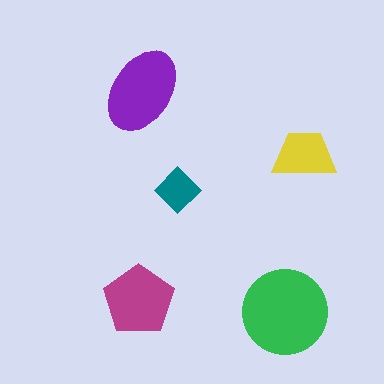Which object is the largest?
The green circle.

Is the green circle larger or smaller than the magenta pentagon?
Larger.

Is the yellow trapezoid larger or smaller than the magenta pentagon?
Smaller.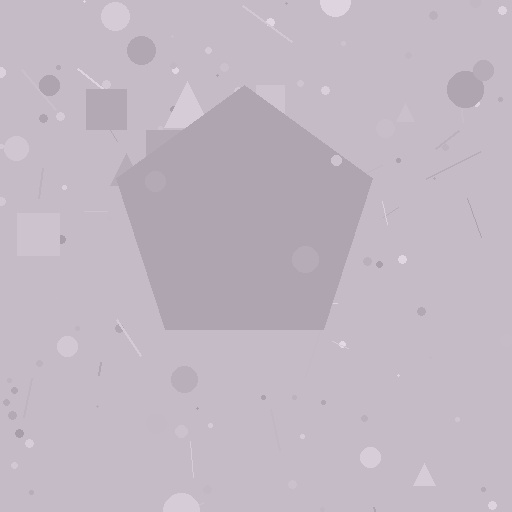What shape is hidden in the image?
A pentagon is hidden in the image.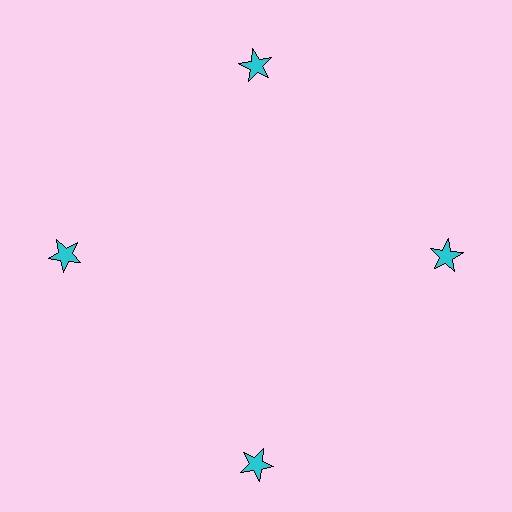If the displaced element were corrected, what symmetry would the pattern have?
It would have 4-fold rotational symmetry — the pattern would map onto itself every 90 degrees.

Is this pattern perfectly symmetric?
No. The 4 cyan stars are arranged in a ring, but one element near the 6 o'clock position is pushed outward from the center, breaking the 4-fold rotational symmetry.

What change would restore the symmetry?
The symmetry would be restored by moving it inward, back onto the ring so that all 4 stars sit at equal angles and equal distance from the center.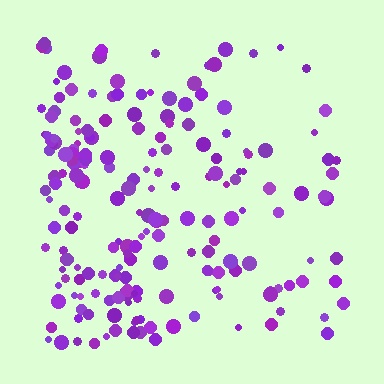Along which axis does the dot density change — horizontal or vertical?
Horizontal.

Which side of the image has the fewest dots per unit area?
The right.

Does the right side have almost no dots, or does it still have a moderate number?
Still a moderate number, just noticeably fewer than the left.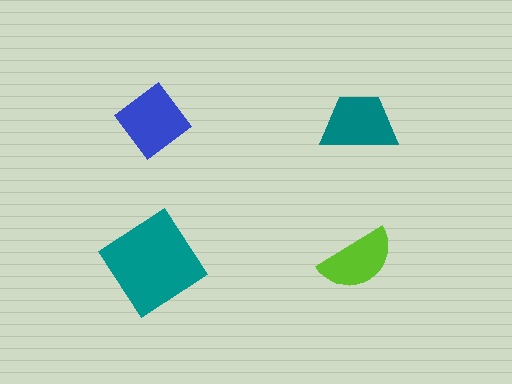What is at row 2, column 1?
A teal diamond.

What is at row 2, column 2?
A lime semicircle.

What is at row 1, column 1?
A blue diamond.